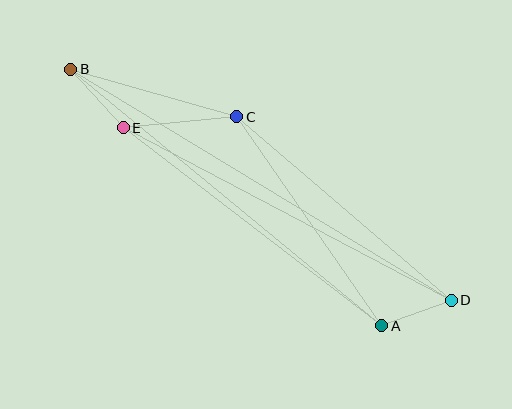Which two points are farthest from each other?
Points B and D are farthest from each other.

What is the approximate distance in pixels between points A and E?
The distance between A and E is approximately 326 pixels.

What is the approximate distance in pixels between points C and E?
The distance between C and E is approximately 114 pixels.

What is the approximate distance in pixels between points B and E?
The distance between B and E is approximately 78 pixels.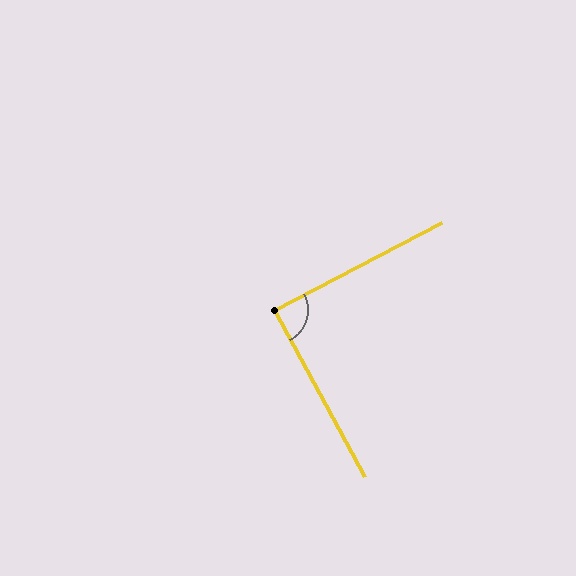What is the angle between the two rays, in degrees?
Approximately 89 degrees.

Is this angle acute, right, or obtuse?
It is approximately a right angle.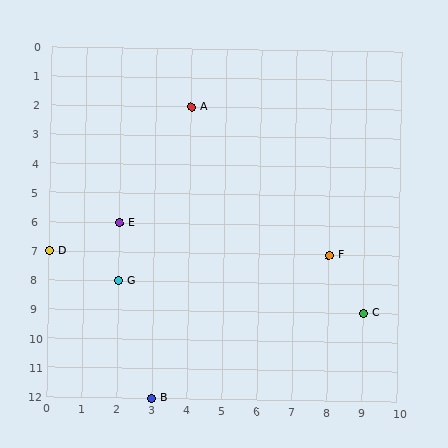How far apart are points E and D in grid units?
Points E and D are 2 columns and 1 row apart (about 2.2 grid units diagonally).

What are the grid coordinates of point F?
Point F is at grid coordinates (8, 7).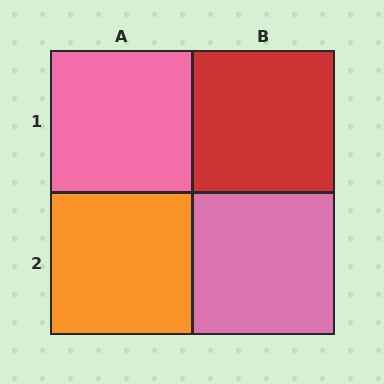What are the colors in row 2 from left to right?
Orange, pink.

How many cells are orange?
1 cell is orange.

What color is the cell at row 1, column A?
Pink.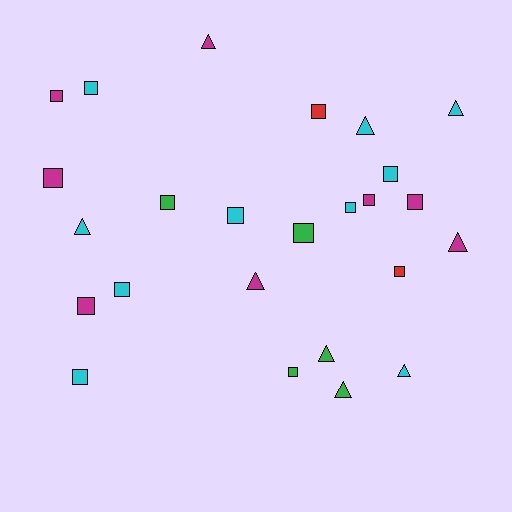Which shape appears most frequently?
Square, with 16 objects.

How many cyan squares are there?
There are 6 cyan squares.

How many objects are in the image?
There are 25 objects.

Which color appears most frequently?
Cyan, with 10 objects.